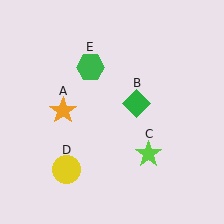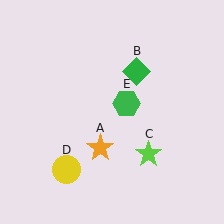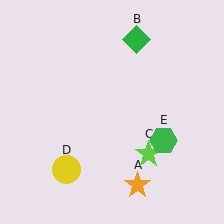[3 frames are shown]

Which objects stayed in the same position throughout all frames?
Lime star (object C) and yellow circle (object D) remained stationary.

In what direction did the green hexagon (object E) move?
The green hexagon (object E) moved down and to the right.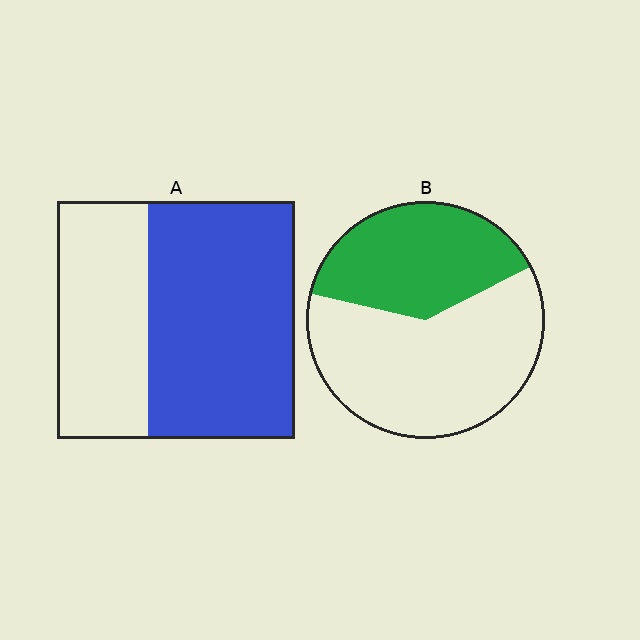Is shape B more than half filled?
No.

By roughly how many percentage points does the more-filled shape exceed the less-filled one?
By roughly 25 percentage points (A over B).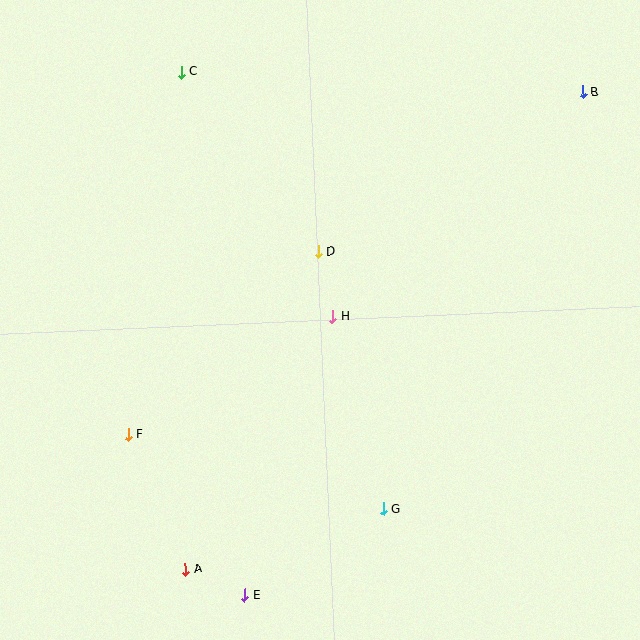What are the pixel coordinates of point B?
Point B is at (583, 92).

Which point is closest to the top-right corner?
Point B is closest to the top-right corner.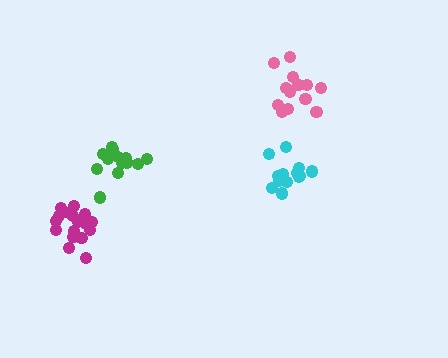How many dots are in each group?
Group 1: 18 dots, Group 2: 13 dots, Group 3: 13 dots, Group 4: 13 dots (57 total).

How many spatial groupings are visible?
There are 4 spatial groupings.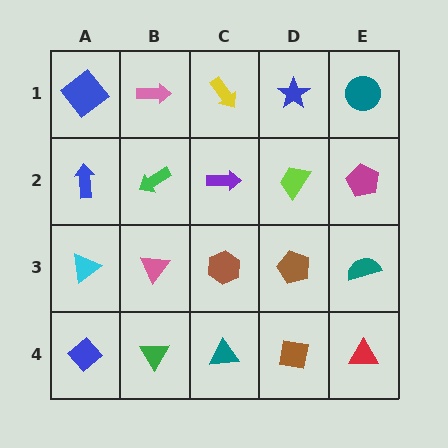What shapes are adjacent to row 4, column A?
A cyan triangle (row 3, column A), a green triangle (row 4, column B).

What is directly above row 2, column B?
A pink arrow.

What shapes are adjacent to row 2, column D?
A blue star (row 1, column D), a brown pentagon (row 3, column D), a purple arrow (row 2, column C), a magenta pentagon (row 2, column E).